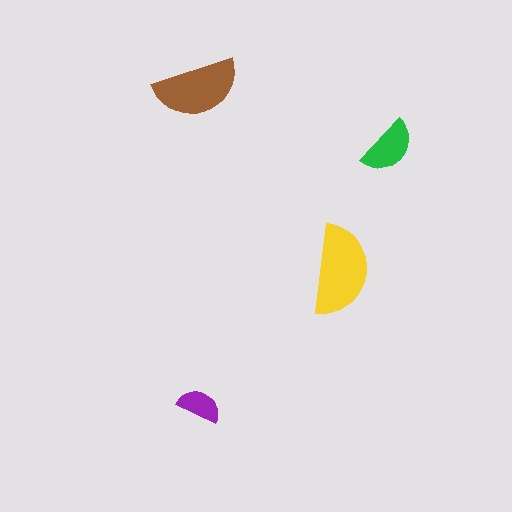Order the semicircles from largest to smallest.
the yellow one, the brown one, the green one, the purple one.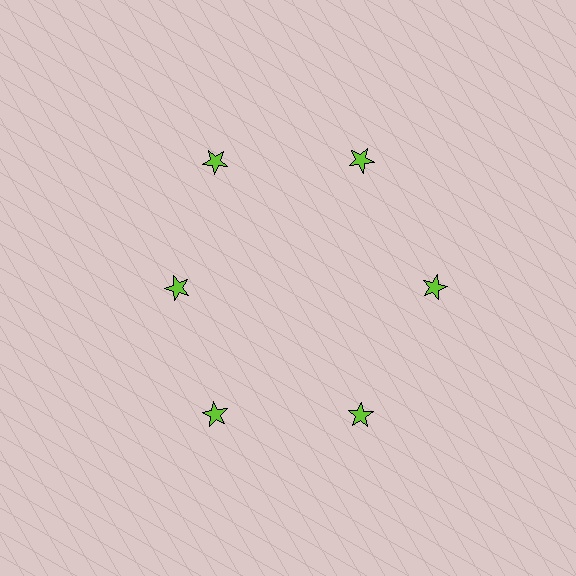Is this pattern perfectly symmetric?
No. The 6 lime stars are arranged in a ring, but one element near the 9 o'clock position is pulled inward toward the center, breaking the 6-fold rotational symmetry.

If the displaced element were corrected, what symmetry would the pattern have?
It would have 6-fold rotational symmetry — the pattern would map onto itself every 60 degrees.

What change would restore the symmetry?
The symmetry would be restored by moving it outward, back onto the ring so that all 6 stars sit at equal angles and equal distance from the center.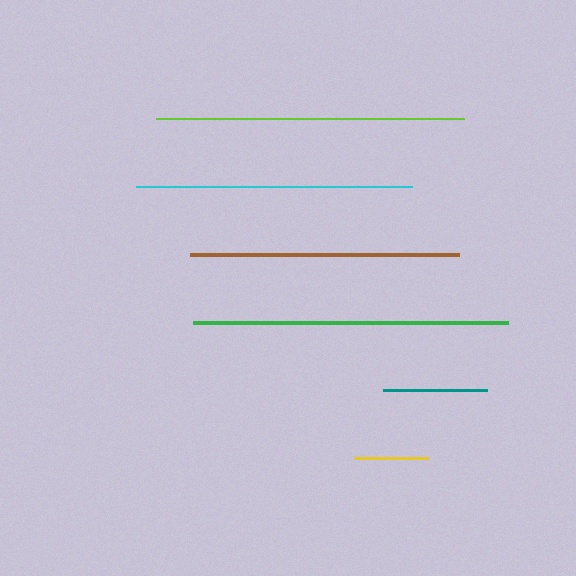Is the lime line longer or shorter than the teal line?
The lime line is longer than the teal line.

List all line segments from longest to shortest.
From longest to shortest: green, lime, cyan, brown, teal, yellow.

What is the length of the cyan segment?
The cyan segment is approximately 276 pixels long.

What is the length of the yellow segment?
The yellow segment is approximately 74 pixels long.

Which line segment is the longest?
The green line is the longest at approximately 316 pixels.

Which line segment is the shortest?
The yellow line is the shortest at approximately 74 pixels.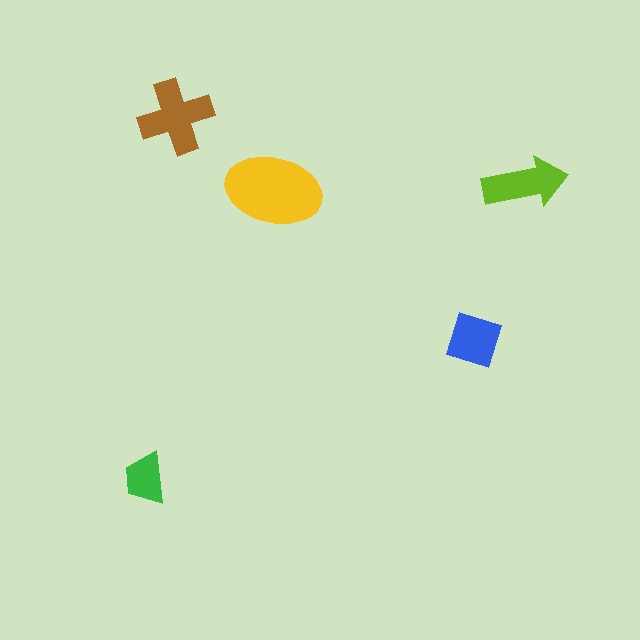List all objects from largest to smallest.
The yellow ellipse, the brown cross, the lime arrow, the blue diamond, the green trapezoid.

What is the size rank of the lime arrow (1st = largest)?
3rd.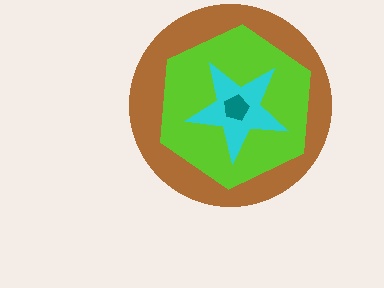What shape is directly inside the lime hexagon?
The cyan star.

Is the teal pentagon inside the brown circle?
Yes.